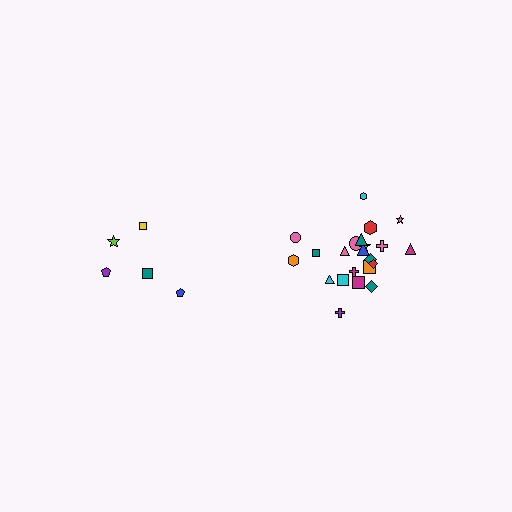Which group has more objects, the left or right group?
The right group.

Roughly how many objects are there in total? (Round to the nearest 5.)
Roughly 25 objects in total.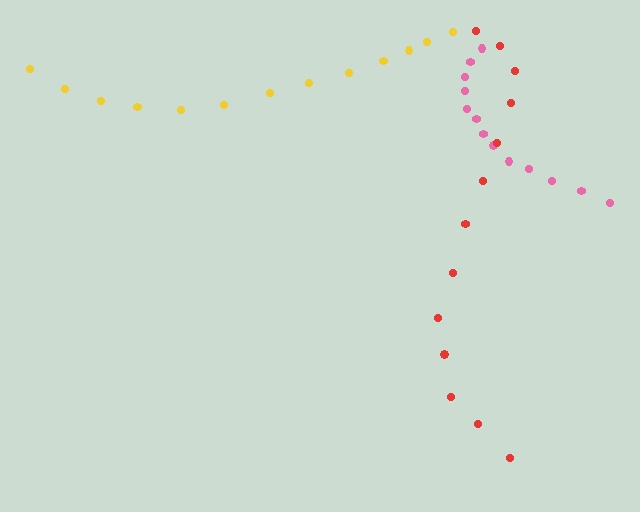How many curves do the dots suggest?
There are 3 distinct paths.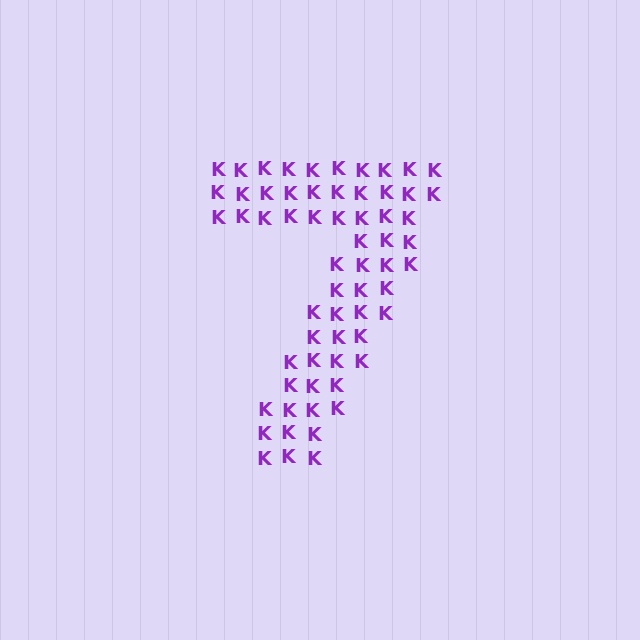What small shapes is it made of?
It is made of small letter K's.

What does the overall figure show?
The overall figure shows the digit 7.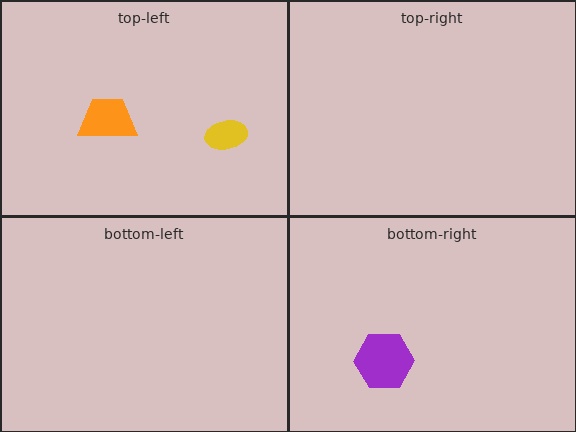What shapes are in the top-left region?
The orange trapezoid, the yellow ellipse.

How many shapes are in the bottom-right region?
1.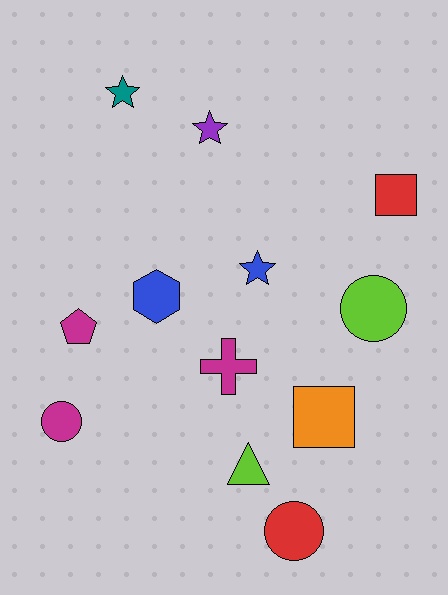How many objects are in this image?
There are 12 objects.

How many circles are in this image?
There are 3 circles.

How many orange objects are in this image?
There is 1 orange object.